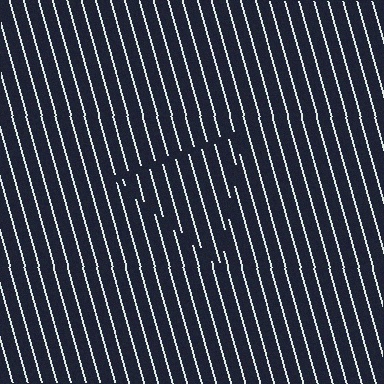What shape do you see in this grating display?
An illusory triangle. The interior of the shape contains the same grating, shifted by half a period — the contour is defined by the phase discontinuity where line-ends from the inner and outer gratings abut.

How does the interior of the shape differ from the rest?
The interior of the shape contains the same grating, shifted by half a period — the contour is defined by the phase discontinuity where line-ends from the inner and outer gratings abut.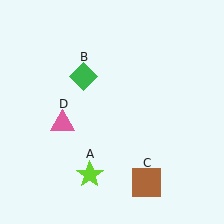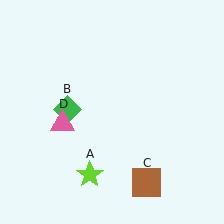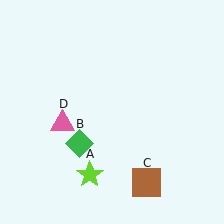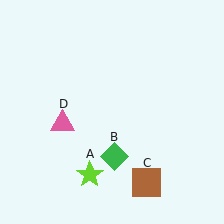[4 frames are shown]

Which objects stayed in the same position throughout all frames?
Lime star (object A) and brown square (object C) and pink triangle (object D) remained stationary.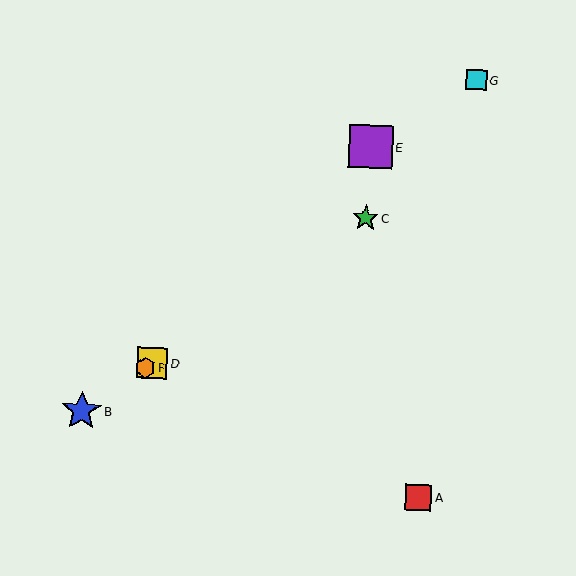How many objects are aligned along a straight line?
4 objects (B, C, D, F) are aligned along a straight line.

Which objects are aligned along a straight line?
Objects B, C, D, F are aligned along a straight line.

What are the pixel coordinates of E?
Object E is at (371, 147).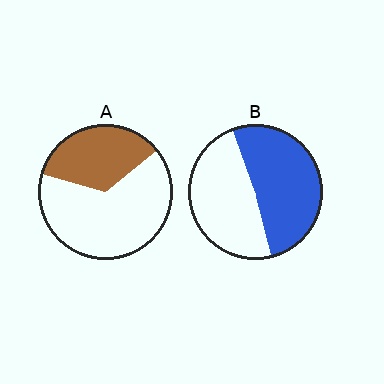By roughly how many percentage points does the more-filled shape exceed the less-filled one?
By roughly 15 percentage points (B over A).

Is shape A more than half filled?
No.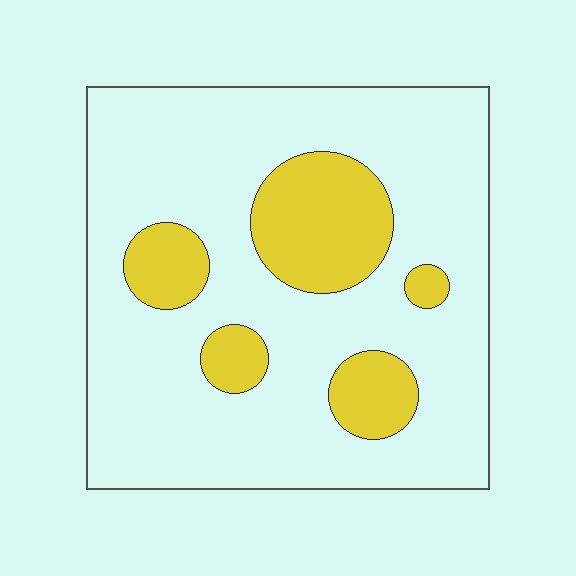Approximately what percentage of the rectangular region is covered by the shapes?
Approximately 20%.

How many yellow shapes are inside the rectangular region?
5.